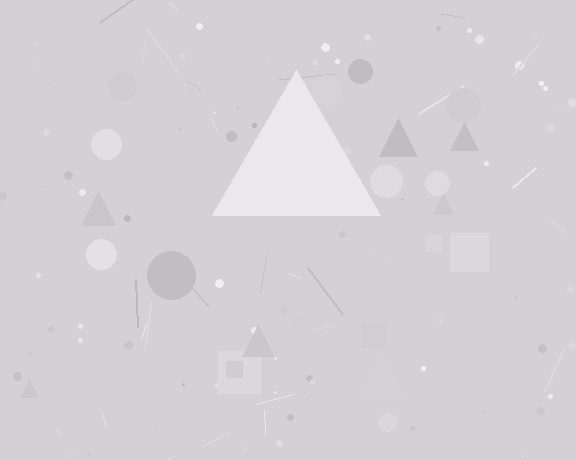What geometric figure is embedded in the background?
A triangle is embedded in the background.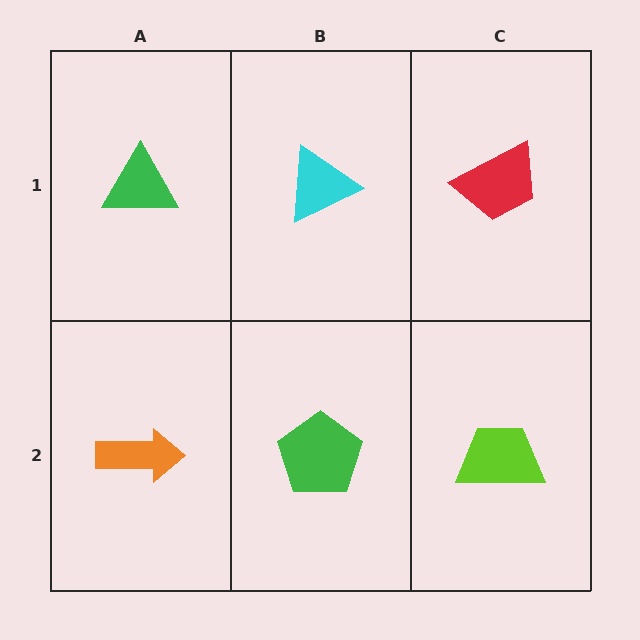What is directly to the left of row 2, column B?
An orange arrow.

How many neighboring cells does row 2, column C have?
2.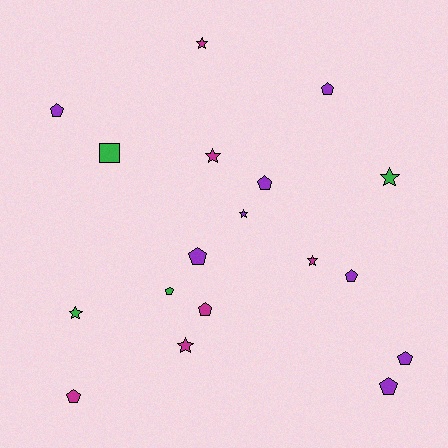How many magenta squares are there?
There are no magenta squares.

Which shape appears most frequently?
Pentagon, with 10 objects.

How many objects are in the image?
There are 18 objects.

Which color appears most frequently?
Purple, with 8 objects.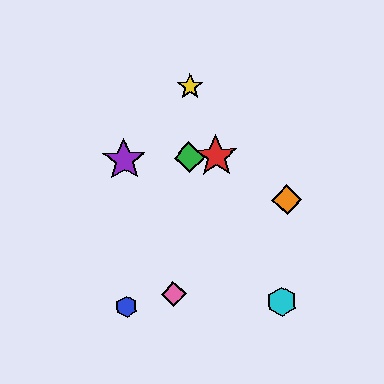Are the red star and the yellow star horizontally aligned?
No, the red star is at y≈156 and the yellow star is at y≈86.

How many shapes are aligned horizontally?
3 shapes (the red star, the green diamond, the purple star) are aligned horizontally.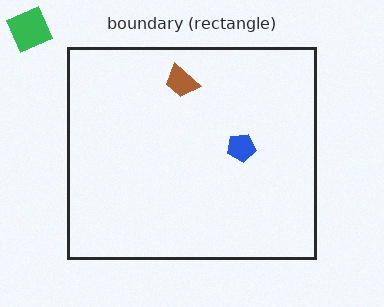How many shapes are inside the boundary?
2 inside, 1 outside.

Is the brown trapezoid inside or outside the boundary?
Inside.